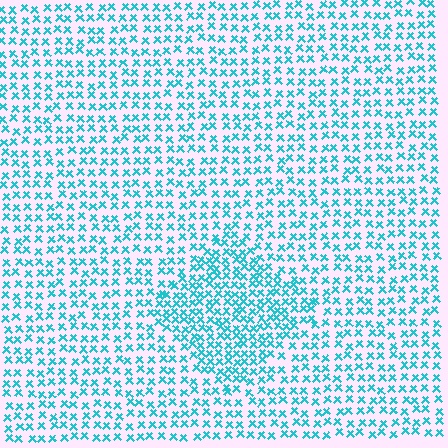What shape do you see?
I see a diamond.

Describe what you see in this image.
The image contains small cyan elements arranged at two different densities. A diamond-shaped region is visible where the elements are more densely packed than the surrounding area.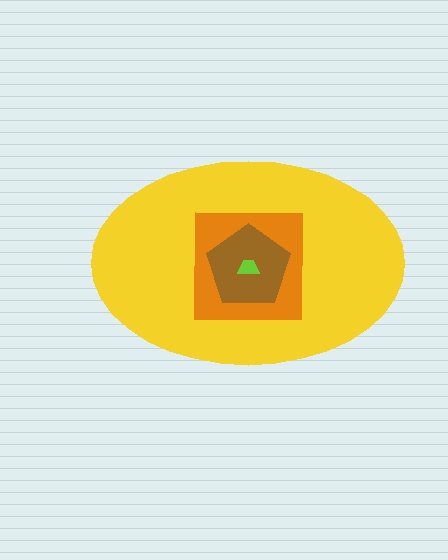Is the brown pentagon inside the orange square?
Yes.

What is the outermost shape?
The yellow ellipse.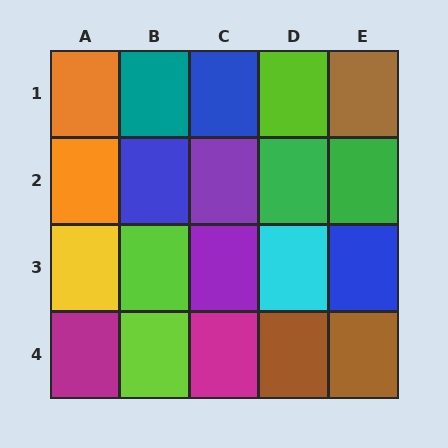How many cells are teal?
1 cell is teal.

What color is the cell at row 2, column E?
Green.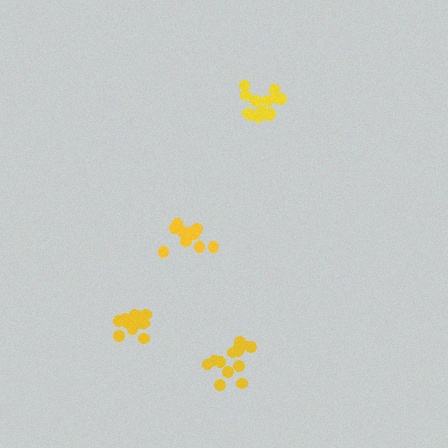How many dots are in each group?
Group 1: 13 dots, Group 2: 14 dots, Group 3: 11 dots, Group 4: 10 dots (48 total).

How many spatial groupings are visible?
There are 4 spatial groupings.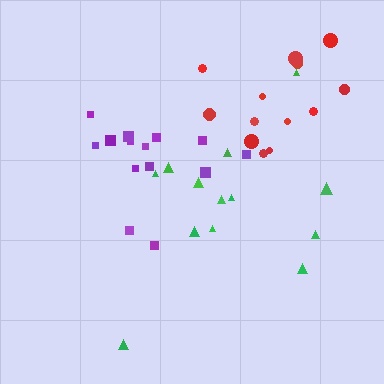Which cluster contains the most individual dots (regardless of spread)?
Purple (14).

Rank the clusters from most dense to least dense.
purple, green, red.